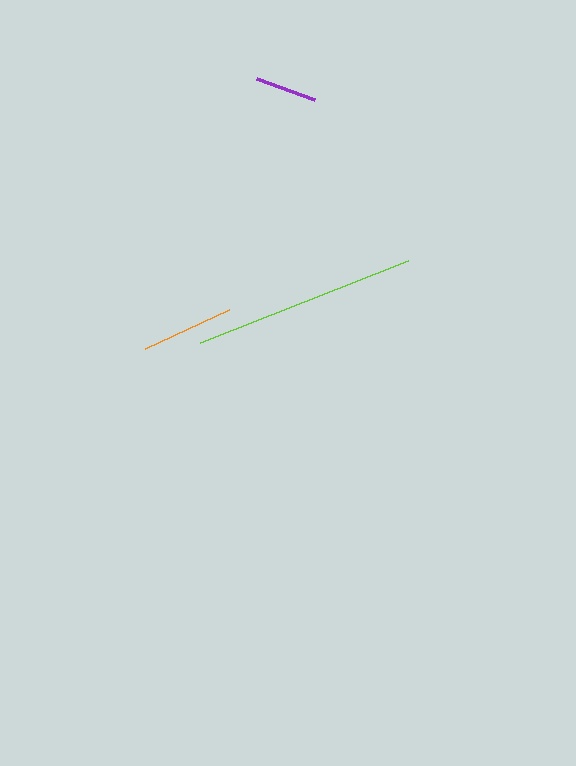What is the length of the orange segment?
The orange segment is approximately 93 pixels long.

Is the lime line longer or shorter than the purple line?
The lime line is longer than the purple line.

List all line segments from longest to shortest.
From longest to shortest: lime, orange, purple.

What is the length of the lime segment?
The lime segment is approximately 224 pixels long.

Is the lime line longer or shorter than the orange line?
The lime line is longer than the orange line.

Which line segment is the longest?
The lime line is the longest at approximately 224 pixels.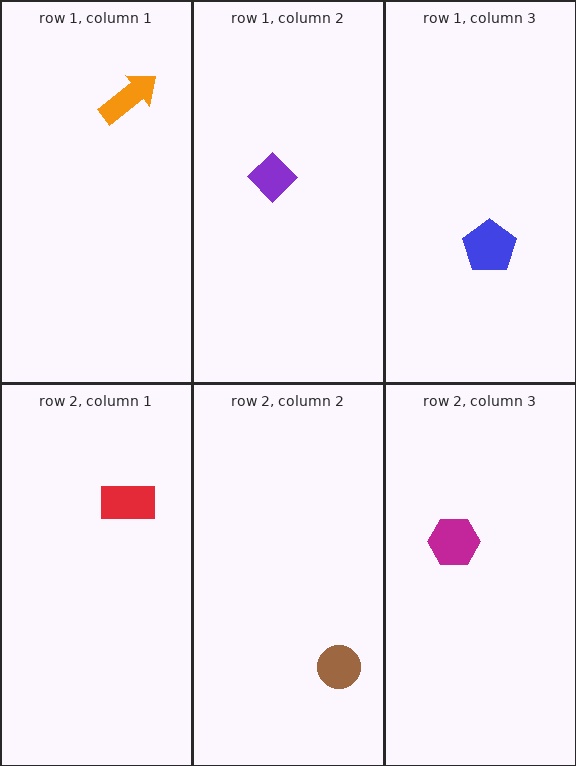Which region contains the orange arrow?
The row 1, column 1 region.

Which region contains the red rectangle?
The row 2, column 1 region.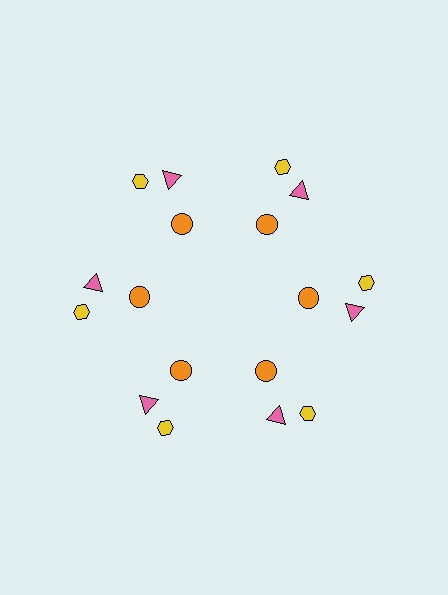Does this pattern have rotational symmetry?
Yes, this pattern has 6-fold rotational symmetry. It looks the same after rotating 60 degrees around the center.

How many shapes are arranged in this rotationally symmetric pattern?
There are 18 shapes, arranged in 6 groups of 3.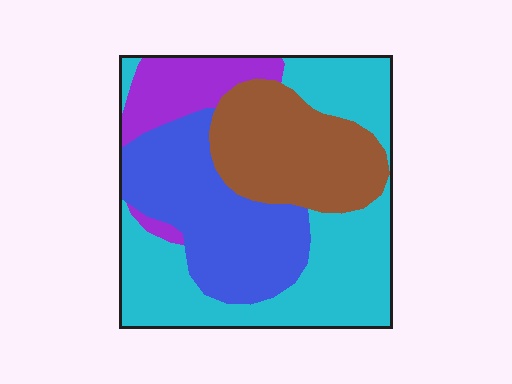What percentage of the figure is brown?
Brown covers about 25% of the figure.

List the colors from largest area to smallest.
From largest to smallest: cyan, blue, brown, purple.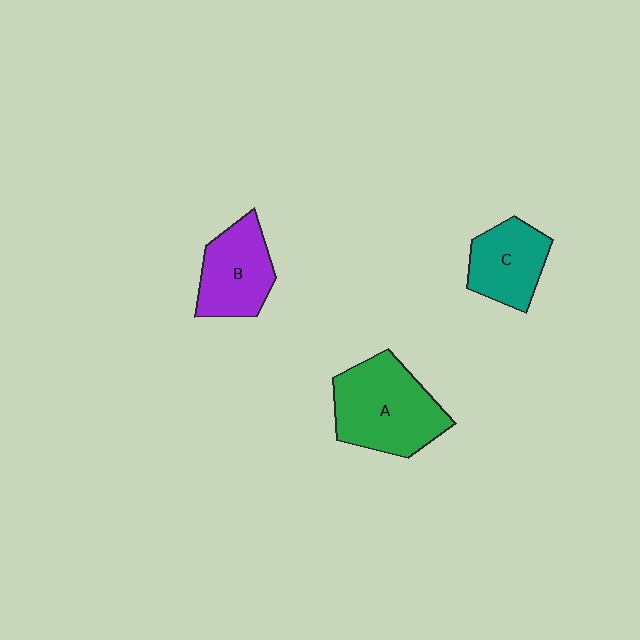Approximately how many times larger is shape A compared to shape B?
Approximately 1.4 times.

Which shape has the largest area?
Shape A (green).